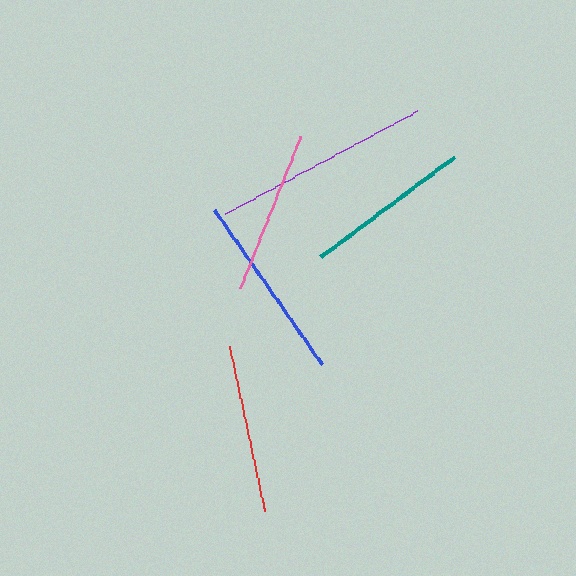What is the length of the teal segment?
The teal segment is approximately 166 pixels long.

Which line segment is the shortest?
The pink line is the shortest at approximately 164 pixels.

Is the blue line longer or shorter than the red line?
The blue line is longer than the red line.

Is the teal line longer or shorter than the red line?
The red line is longer than the teal line.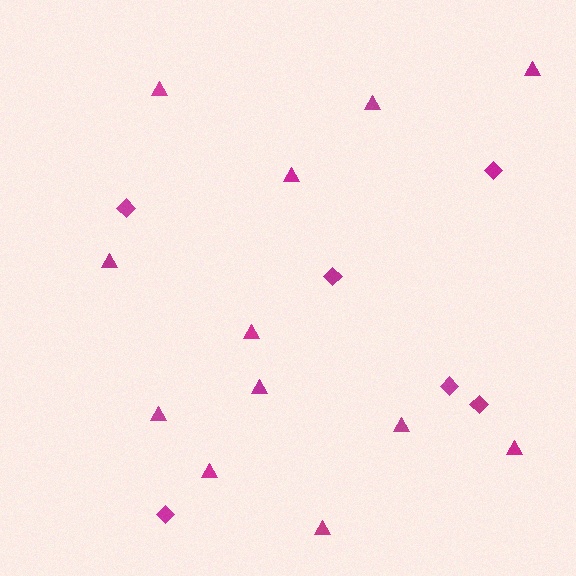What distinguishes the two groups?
There are 2 groups: one group of triangles (12) and one group of diamonds (6).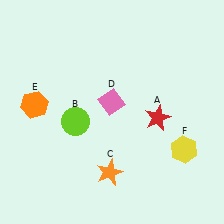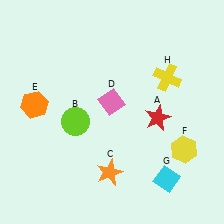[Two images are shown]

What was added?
A cyan diamond (G), a yellow cross (H) were added in Image 2.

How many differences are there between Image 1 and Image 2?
There are 2 differences between the two images.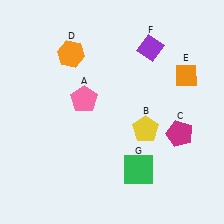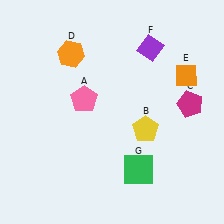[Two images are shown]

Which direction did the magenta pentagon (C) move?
The magenta pentagon (C) moved up.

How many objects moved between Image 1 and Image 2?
1 object moved between the two images.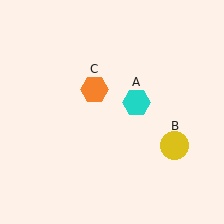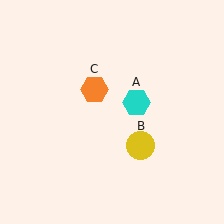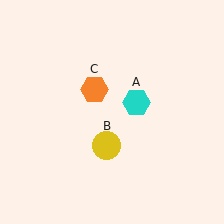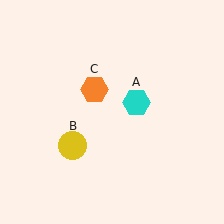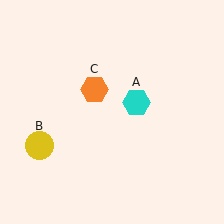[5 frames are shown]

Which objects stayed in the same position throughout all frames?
Cyan hexagon (object A) and orange hexagon (object C) remained stationary.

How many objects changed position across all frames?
1 object changed position: yellow circle (object B).